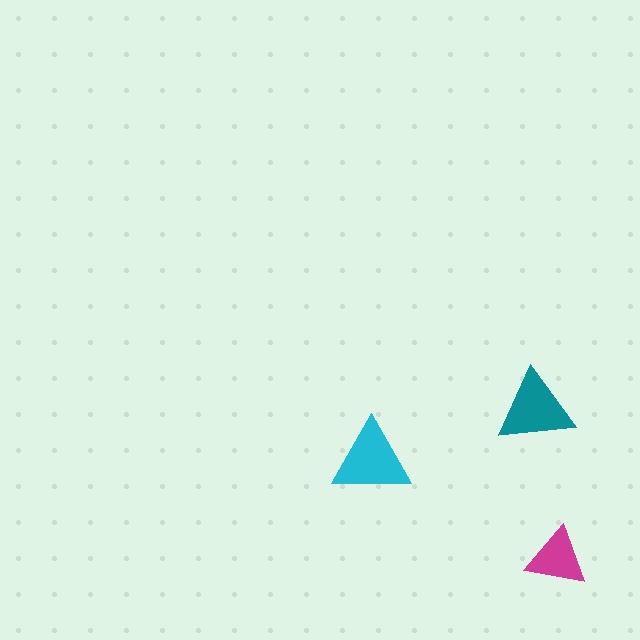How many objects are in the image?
There are 3 objects in the image.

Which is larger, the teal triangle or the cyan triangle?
The cyan one.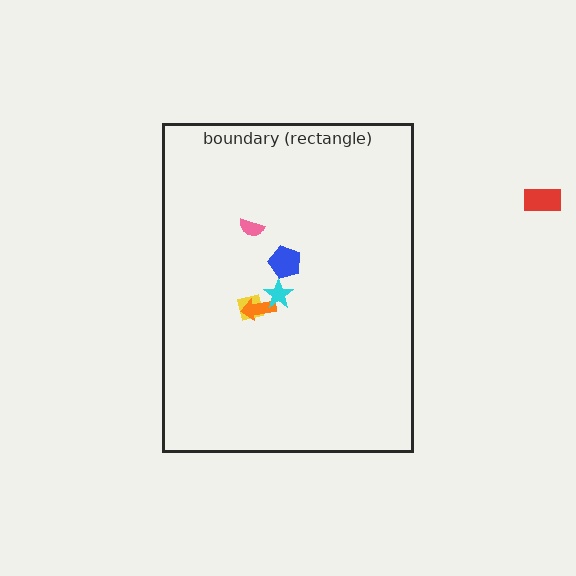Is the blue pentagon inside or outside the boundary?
Inside.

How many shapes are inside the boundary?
5 inside, 1 outside.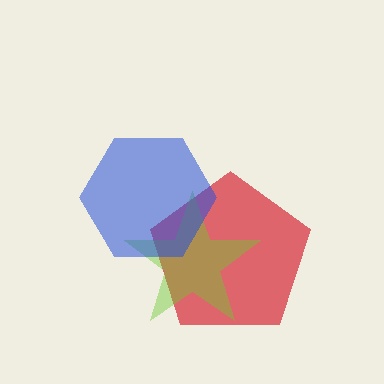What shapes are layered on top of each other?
The layered shapes are: a red pentagon, a lime star, a blue hexagon.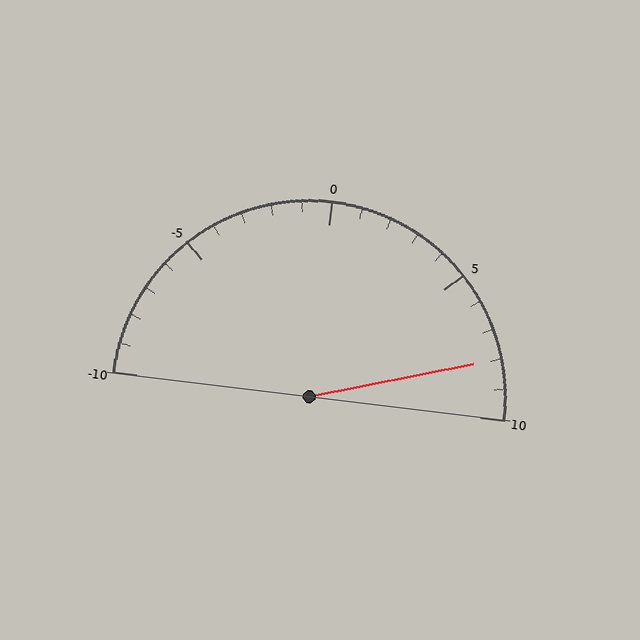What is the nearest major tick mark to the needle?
The nearest major tick mark is 10.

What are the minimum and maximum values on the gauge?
The gauge ranges from -10 to 10.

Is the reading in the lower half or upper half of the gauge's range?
The reading is in the upper half of the range (-10 to 10).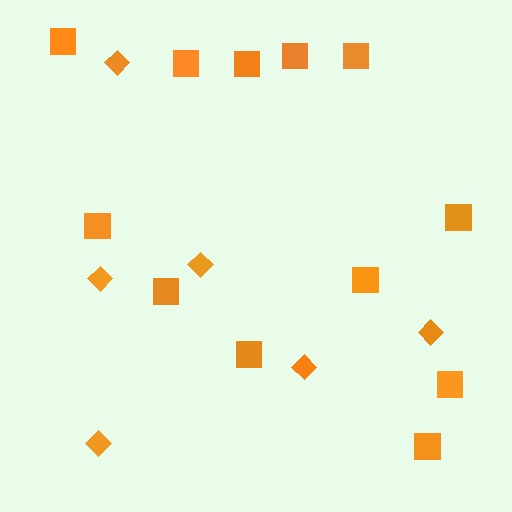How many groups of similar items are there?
There are 2 groups: one group of diamonds (6) and one group of squares (12).